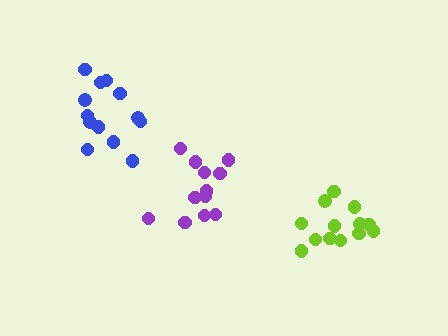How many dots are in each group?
Group 1: 12 dots, Group 2: 13 dots, Group 3: 13 dots (38 total).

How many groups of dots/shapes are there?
There are 3 groups.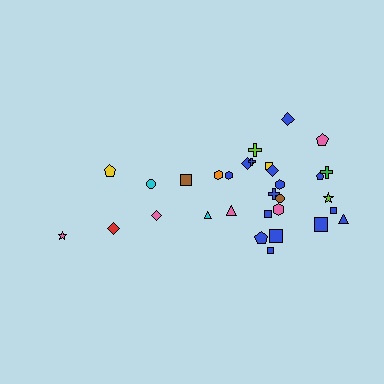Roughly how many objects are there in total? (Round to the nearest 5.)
Roughly 30 objects in total.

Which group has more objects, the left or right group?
The right group.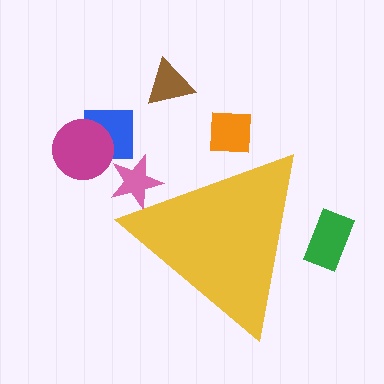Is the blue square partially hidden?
No, the blue square is fully visible.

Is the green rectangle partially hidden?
Yes, the green rectangle is partially hidden behind the yellow triangle.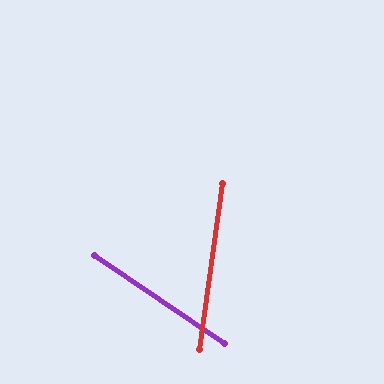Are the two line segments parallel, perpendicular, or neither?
Neither parallel nor perpendicular — they differ by about 64°.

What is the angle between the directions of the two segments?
Approximately 64 degrees.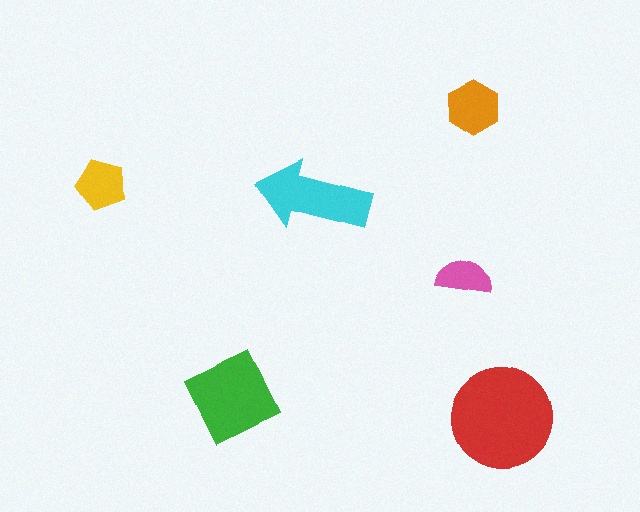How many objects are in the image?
There are 6 objects in the image.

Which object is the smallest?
The pink semicircle.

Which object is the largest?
The red circle.